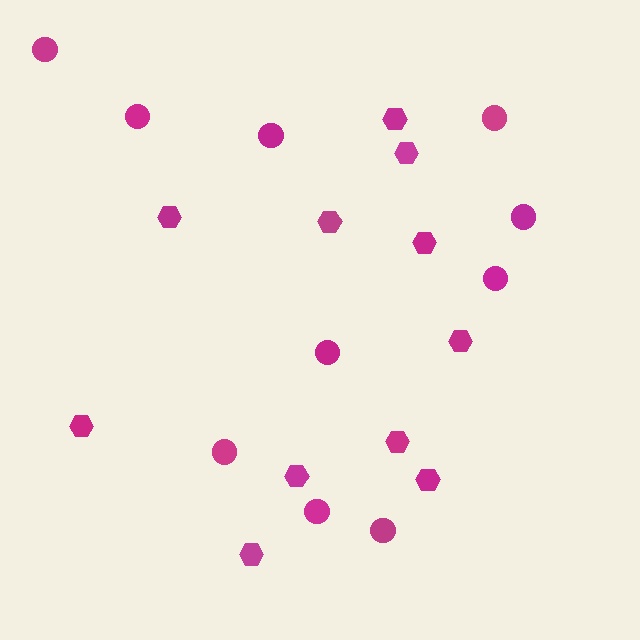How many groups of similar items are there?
There are 2 groups: one group of hexagons (11) and one group of circles (10).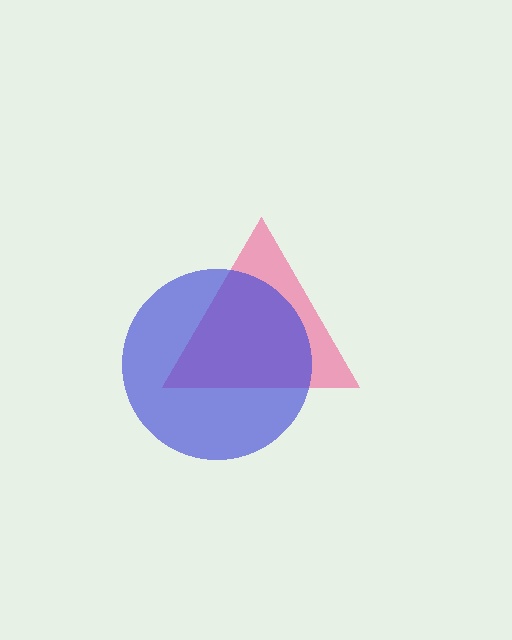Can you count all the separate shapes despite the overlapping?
Yes, there are 2 separate shapes.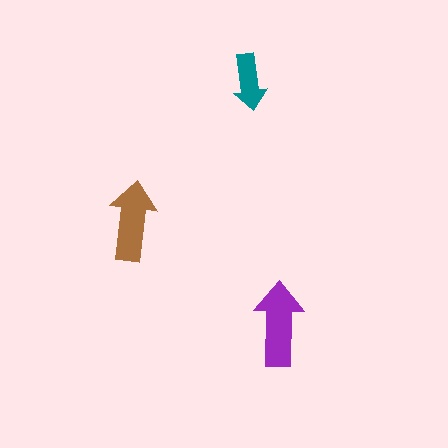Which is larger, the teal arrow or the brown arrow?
The brown one.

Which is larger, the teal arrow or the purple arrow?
The purple one.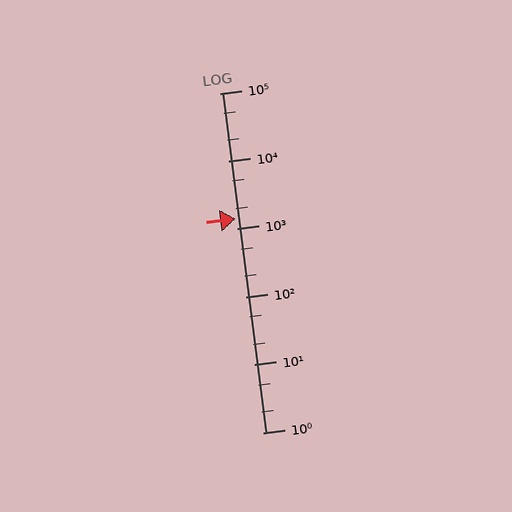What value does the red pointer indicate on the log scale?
The pointer indicates approximately 1400.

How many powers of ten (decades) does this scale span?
The scale spans 5 decades, from 1 to 100000.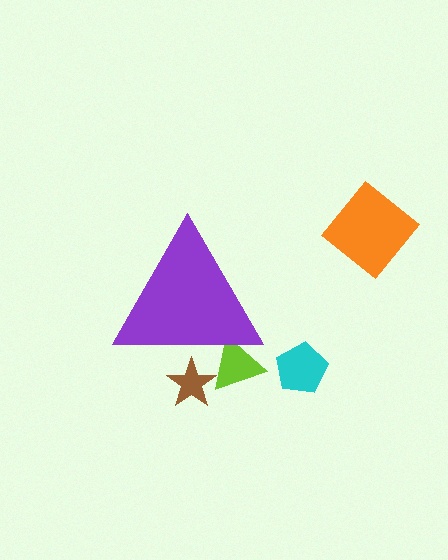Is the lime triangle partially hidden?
Yes, the lime triangle is partially hidden behind the purple triangle.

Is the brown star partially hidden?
Yes, the brown star is partially hidden behind the purple triangle.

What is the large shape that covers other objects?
A purple triangle.